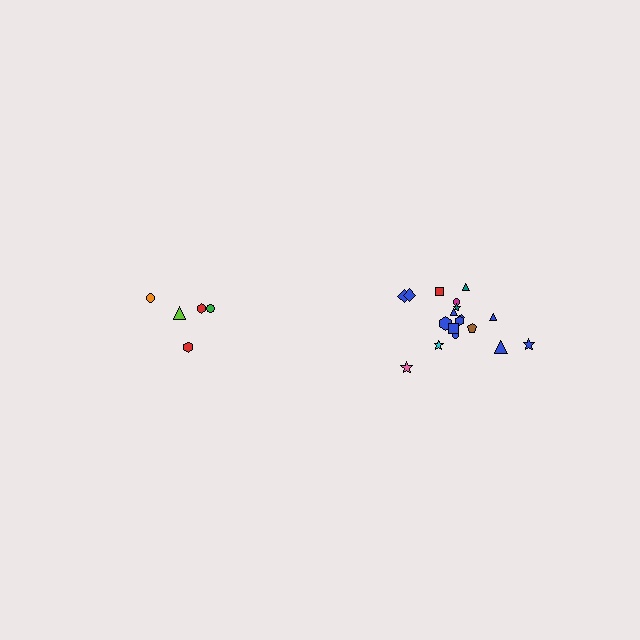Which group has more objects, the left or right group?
The right group.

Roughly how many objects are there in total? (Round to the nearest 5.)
Roughly 25 objects in total.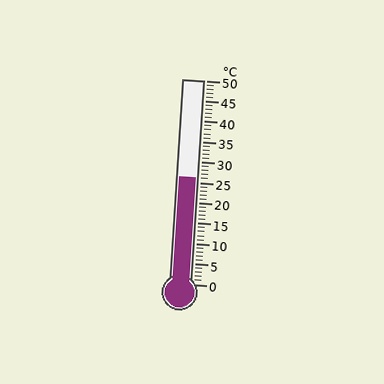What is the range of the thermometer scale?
The thermometer scale ranges from 0°C to 50°C.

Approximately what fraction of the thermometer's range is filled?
The thermometer is filled to approximately 50% of its range.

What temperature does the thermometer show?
The thermometer shows approximately 26°C.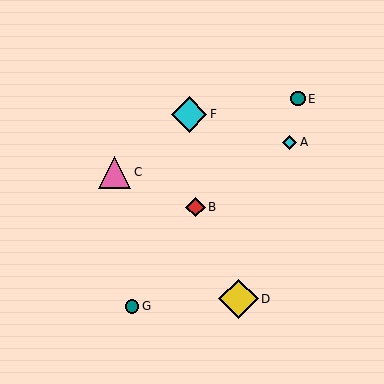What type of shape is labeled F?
Shape F is a cyan diamond.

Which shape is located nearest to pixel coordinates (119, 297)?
The teal circle (labeled G) at (132, 306) is nearest to that location.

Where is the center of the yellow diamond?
The center of the yellow diamond is at (238, 299).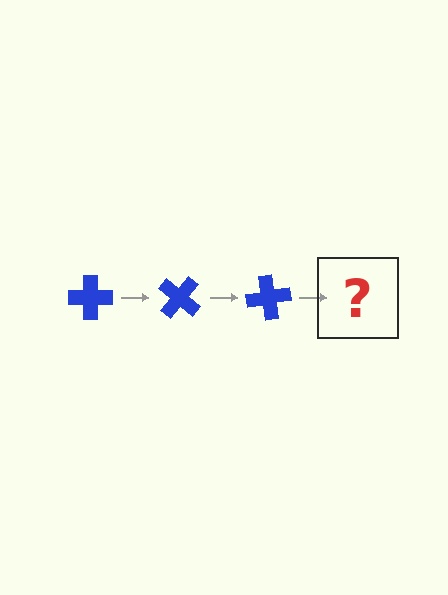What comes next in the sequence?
The next element should be a blue cross rotated 120 degrees.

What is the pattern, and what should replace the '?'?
The pattern is that the cross rotates 40 degrees each step. The '?' should be a blue cross rotated 120 degrees.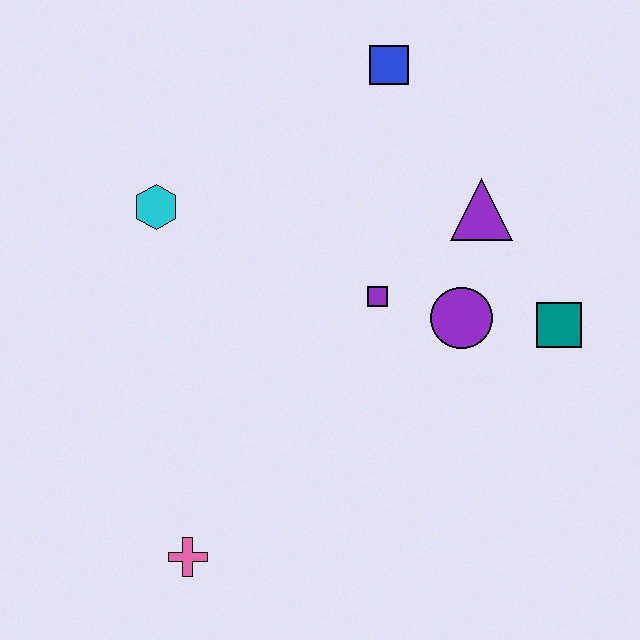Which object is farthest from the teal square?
The pink cross is farthest from the teal square.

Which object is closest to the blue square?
The purple triangle is closest to the blue square.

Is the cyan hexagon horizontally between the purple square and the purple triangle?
No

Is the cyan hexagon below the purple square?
No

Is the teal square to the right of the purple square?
Yes